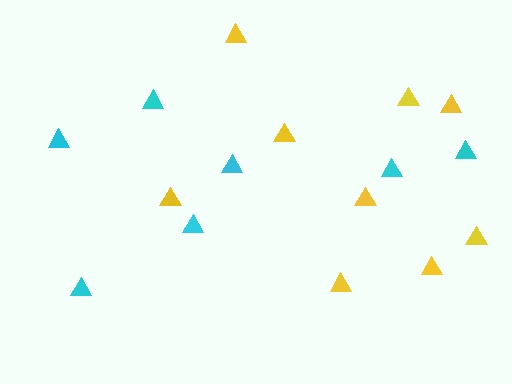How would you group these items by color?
There are 2 groups: one group of cyan triangles (7) and one group of yellow triangles (9).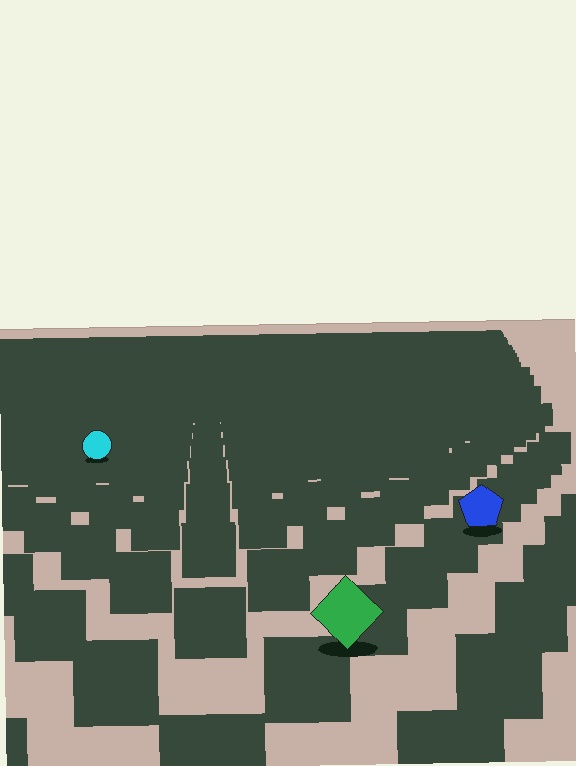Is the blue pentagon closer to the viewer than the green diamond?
No. The green diamond is closer — you can tell from the texture gradient: the ground texture is coarser near it.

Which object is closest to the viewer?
The green diamond is closest. The texture marks near it are larger and more spread out.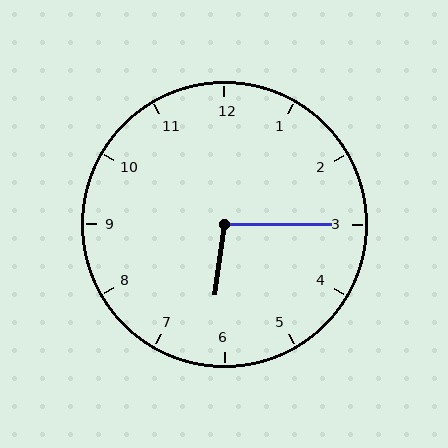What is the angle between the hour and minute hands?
Approximately 98 degrees.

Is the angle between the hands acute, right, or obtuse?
It is obtuse.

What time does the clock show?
6:15.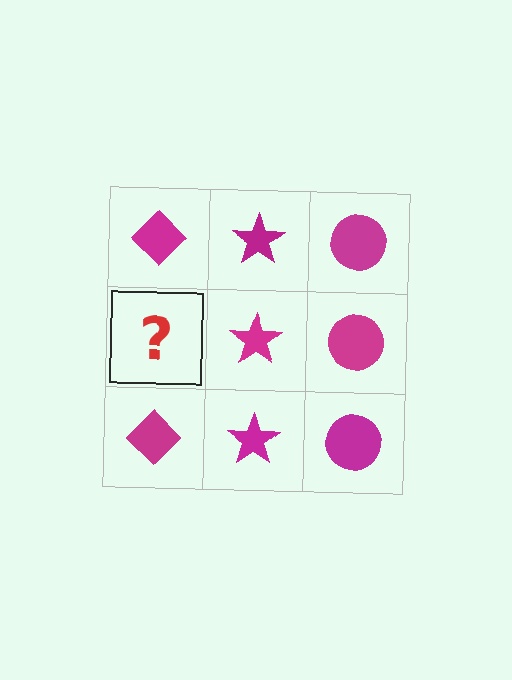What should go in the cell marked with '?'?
The missing cell should contain a magenta diamond.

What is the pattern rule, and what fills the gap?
The rule is that each column has a consistent shape. The gap should be filled with a magenta diamond.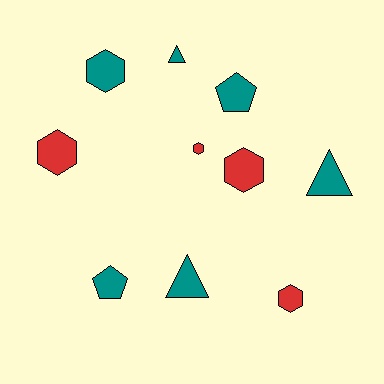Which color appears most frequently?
Teal, with 6 objects.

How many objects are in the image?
There are 10 objects.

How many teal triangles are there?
There are 3 teal triangles.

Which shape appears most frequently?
Hexagon, with 5 objects.